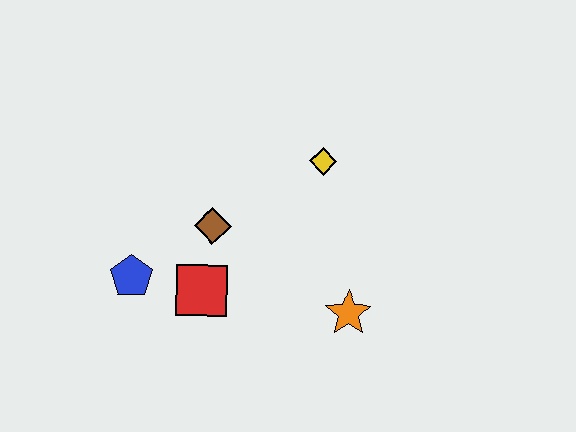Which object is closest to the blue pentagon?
The red square is closest to the blue pentagon.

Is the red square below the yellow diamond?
Yes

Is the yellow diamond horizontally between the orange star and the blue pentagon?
Yes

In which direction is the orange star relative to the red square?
The orange star is to the right of the red square.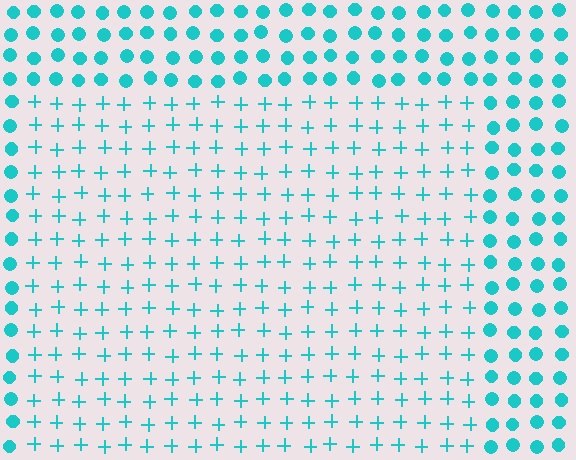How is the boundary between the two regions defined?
The boundary is defined by a change in element shape: plus signs inside vs. circles outside. All elements share the same color and spacing.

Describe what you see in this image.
The image is filled with small cyan elements arranged in a uniform grid. A rectangle-shaped region contains plus signs, while the surrounding area contains circles. The boundary is defined purely by the change in element shape.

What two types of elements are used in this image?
The image uses plus signs inside the rectangle region and circles outside it.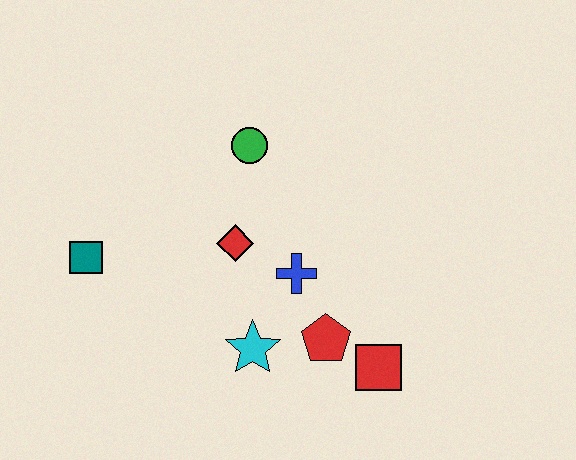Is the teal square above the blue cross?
Yes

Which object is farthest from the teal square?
The red square is farthest from the teal square.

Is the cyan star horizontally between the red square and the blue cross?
No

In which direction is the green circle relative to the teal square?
The green circle is to the right of the teal square.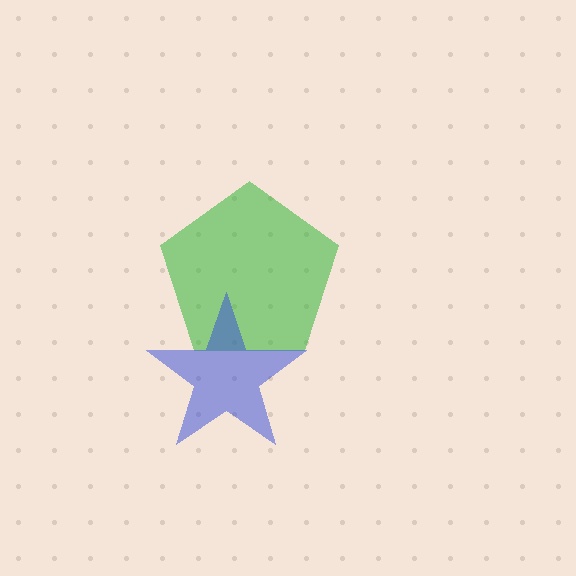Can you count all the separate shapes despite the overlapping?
Yes, there are 2 separate shapes.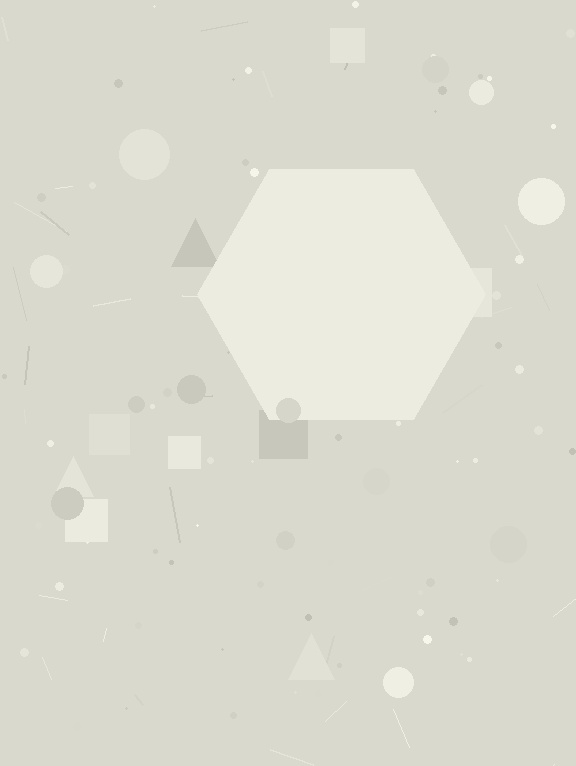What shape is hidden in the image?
A hexagon is hidden in the image.